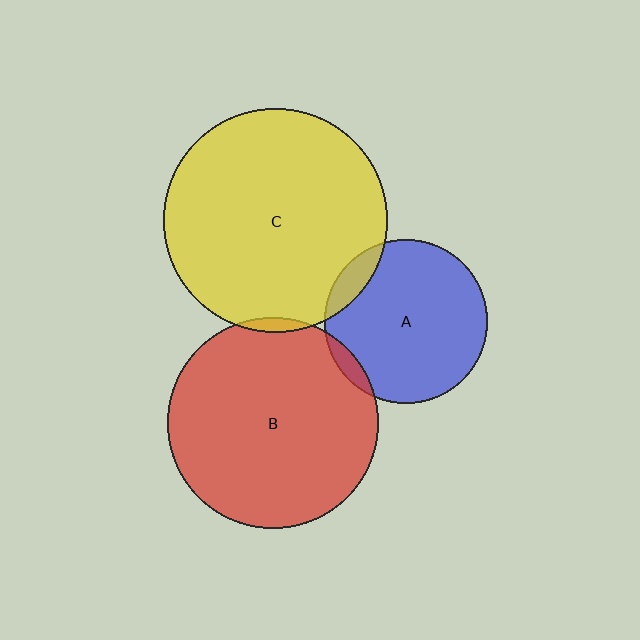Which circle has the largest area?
Circle C (yellow).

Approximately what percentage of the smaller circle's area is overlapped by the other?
Approximately 10%.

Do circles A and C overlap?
Yes.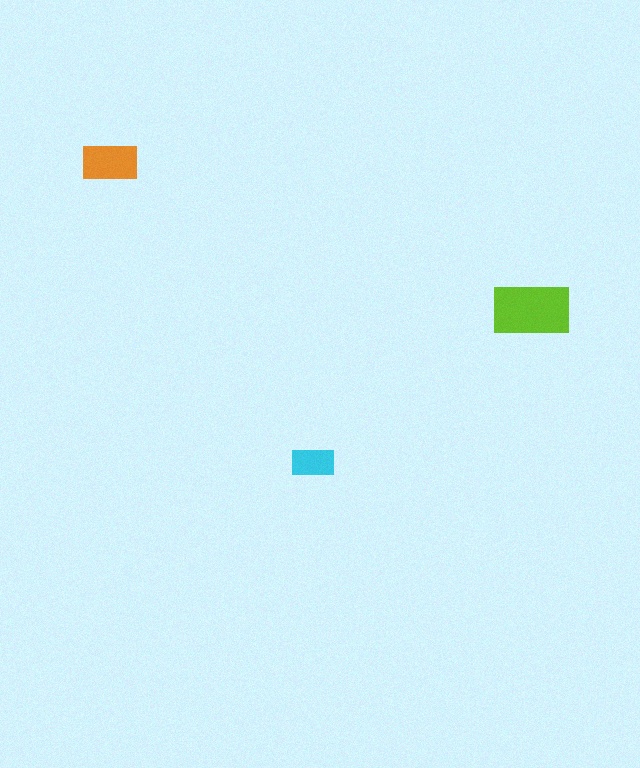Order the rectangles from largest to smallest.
the lime one, the orange one, the cyan one.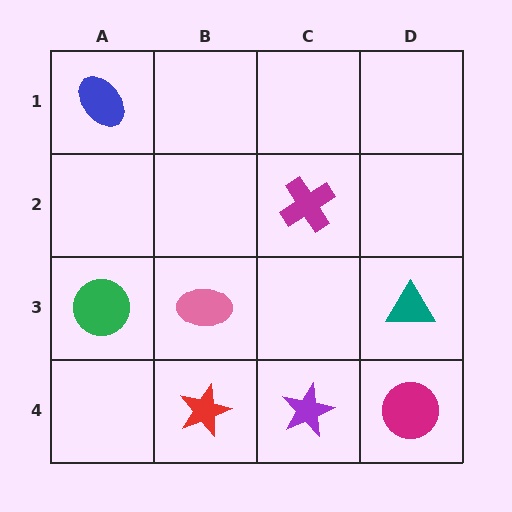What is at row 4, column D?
A magenta circle.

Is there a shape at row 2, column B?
No, that cell is empty.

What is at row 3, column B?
A pink ellipse.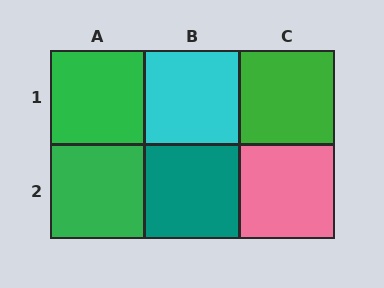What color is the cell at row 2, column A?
Green.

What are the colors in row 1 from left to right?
Green, cyan, green.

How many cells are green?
3 cells are green.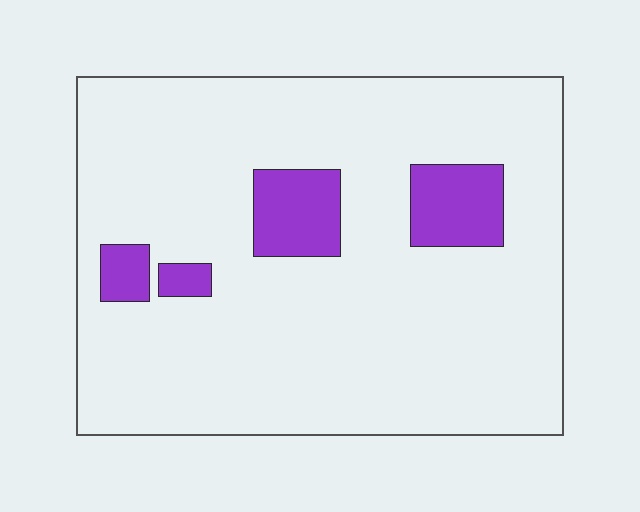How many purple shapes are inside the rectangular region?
4.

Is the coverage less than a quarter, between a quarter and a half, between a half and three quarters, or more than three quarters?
Less than a quarter.